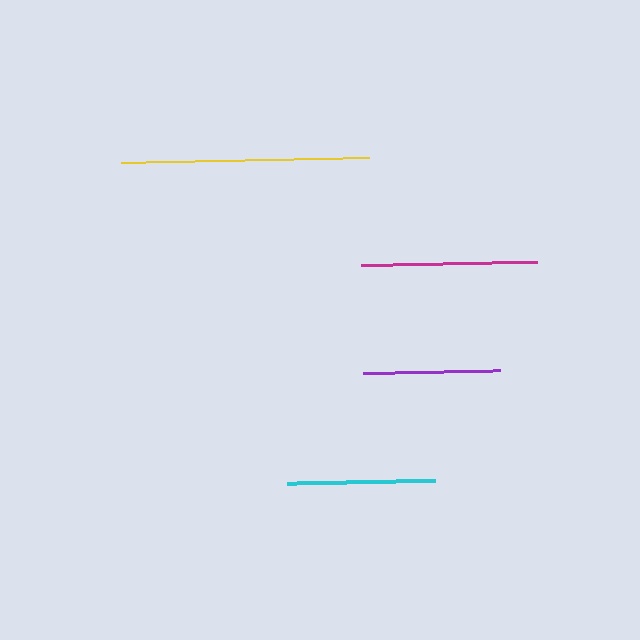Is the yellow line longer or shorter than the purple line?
The yellow line is longer than the purple line.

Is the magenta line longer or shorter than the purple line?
The magenta line is longer than the purple line.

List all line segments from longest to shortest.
From longest to shortest: yellow, magenta, cyan, purple.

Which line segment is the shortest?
The purple line is the shortest at approximately 137 pixels.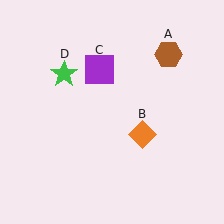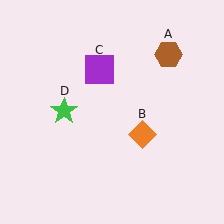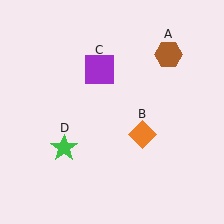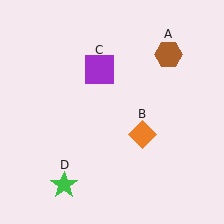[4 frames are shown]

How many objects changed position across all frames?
1 object changed position: green star (object D).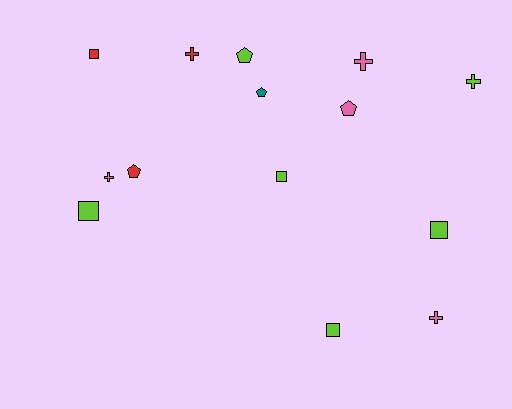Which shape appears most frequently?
Cross, with 5 objects.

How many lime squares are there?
There are 4 lime squares.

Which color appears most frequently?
Lime, with 6 objects.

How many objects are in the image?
There are 14 objects.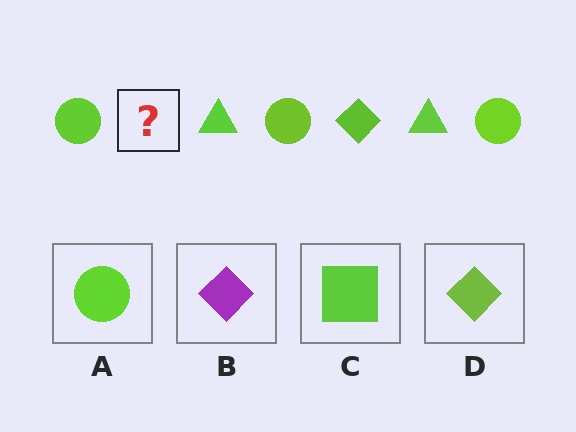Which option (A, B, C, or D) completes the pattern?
D.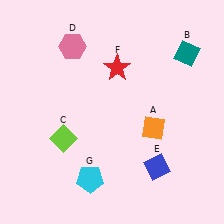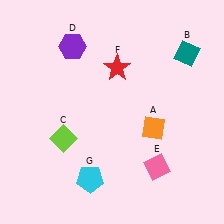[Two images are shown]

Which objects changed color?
D changed from pink to purple. E changed from blue to pink.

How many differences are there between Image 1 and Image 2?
There are 2 differences between the two images.